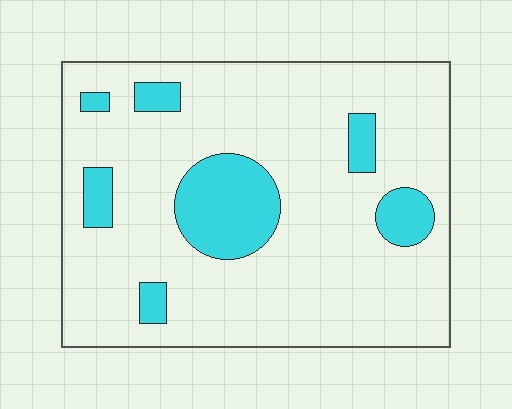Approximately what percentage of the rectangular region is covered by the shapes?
Approximately 15%.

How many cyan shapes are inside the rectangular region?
7.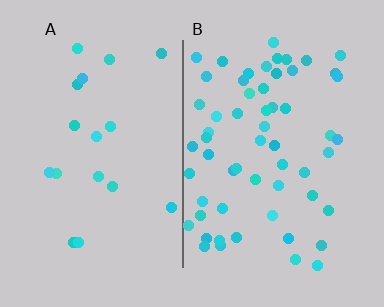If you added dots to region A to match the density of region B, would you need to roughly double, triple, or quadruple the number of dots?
Approximately triple.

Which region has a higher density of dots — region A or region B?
B (the right).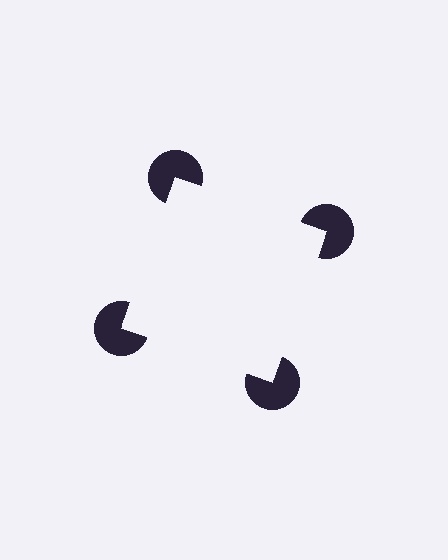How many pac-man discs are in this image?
There are 4 — one at each vertex of the illusory square.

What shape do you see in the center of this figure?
An illusory square — its edges are inferred from the aligned wedge cuts in the pac-man discs, not physically drawn.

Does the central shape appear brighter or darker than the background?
It typically appears slightly brighter than the background, even though no actual brightness change is drawn.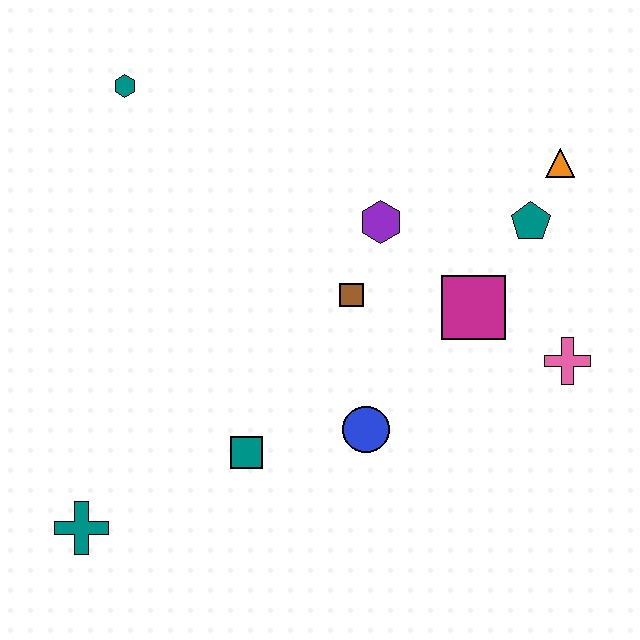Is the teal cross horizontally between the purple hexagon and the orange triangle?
No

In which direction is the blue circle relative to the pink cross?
The blue circle is to the left of the pink cross.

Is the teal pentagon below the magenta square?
No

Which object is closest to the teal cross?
The teal square is closest to the teal cross.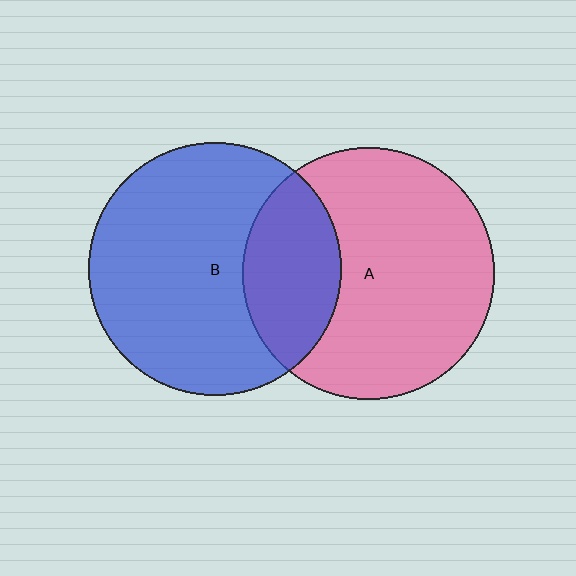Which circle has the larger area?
Circle B (blue).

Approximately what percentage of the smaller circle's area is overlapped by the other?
Approximately 30%.